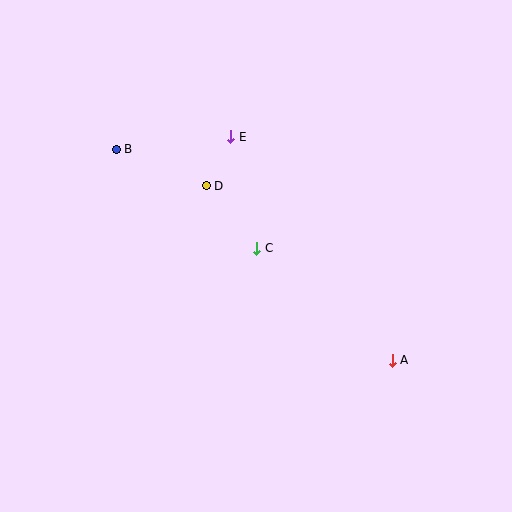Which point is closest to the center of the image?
Point C at (257, 248) is closest to the center.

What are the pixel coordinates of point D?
Point D is at (206, 186).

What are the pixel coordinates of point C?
Point C is at (257, 248).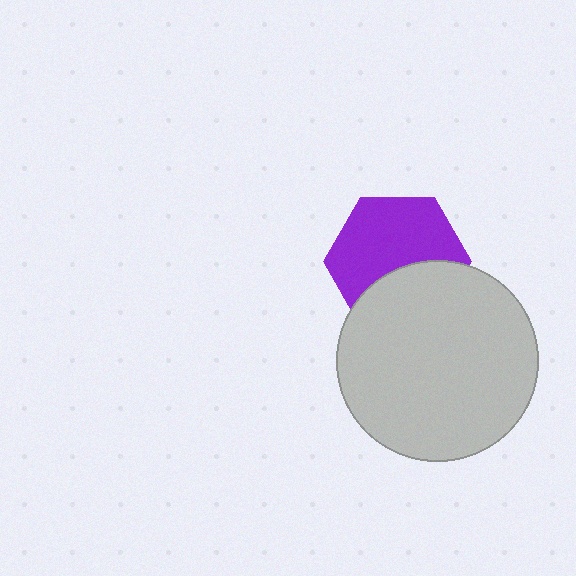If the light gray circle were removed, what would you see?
You would see the complete purple hexagon.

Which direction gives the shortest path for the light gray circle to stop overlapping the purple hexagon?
Moving down gives the shortest separation.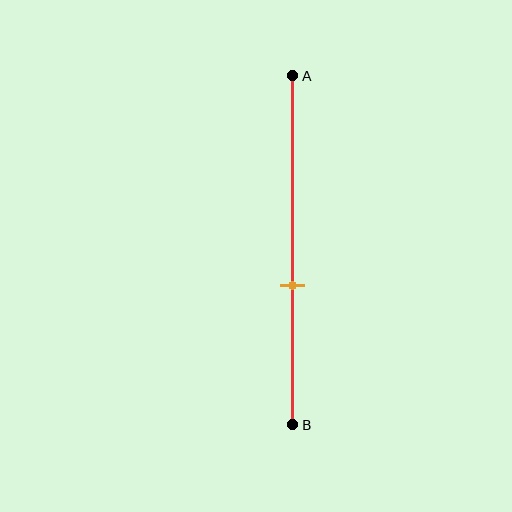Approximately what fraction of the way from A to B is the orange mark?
The orange mark is approximately 60% of the way from A to B.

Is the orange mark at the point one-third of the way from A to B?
No, the mark is at about 60% from A, not at the 33% one-third point.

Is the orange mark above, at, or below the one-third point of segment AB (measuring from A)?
The orange mark is below the one-third point of segment AB.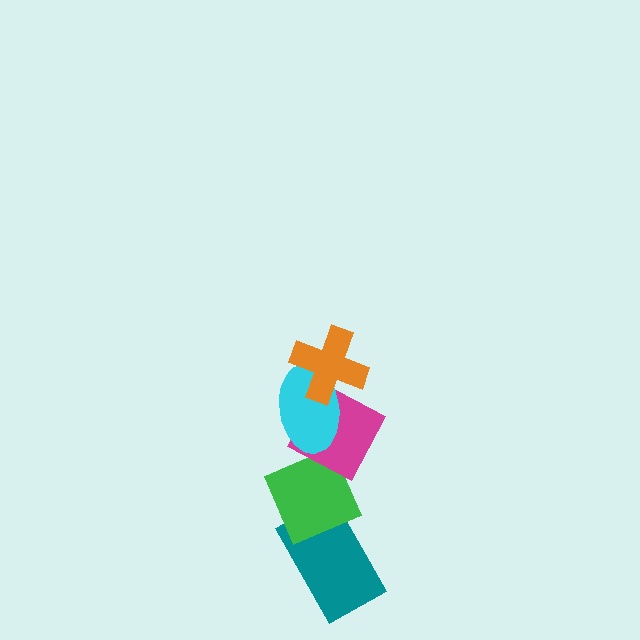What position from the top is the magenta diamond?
The magenta diamond is 3rd from the top.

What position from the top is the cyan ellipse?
The cyan ellipse is 2nd from the top.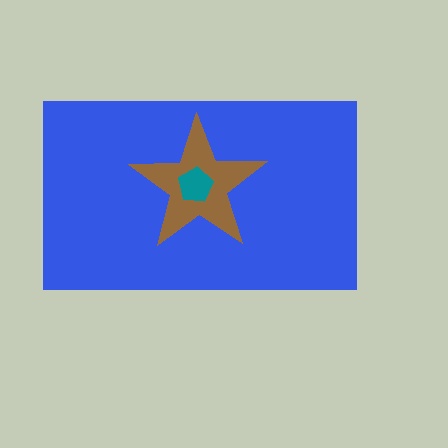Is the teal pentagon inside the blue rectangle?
Yes.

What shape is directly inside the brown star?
The teal pentagon.